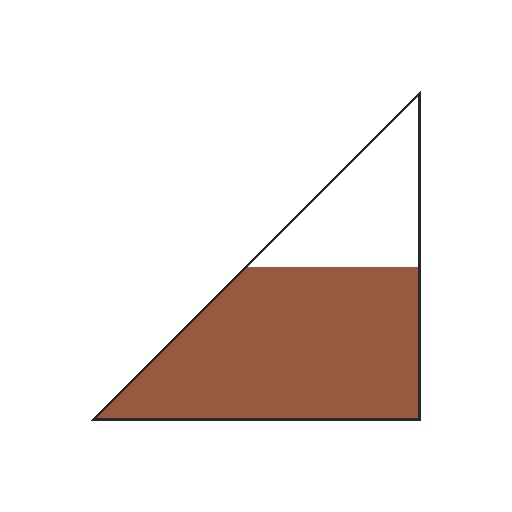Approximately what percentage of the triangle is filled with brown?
Approximately 70%.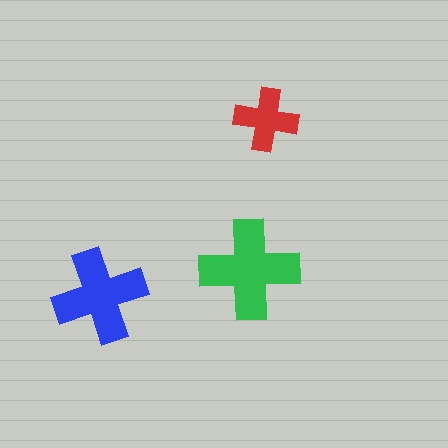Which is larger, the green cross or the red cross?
The green one.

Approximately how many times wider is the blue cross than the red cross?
About 1.5 times wider.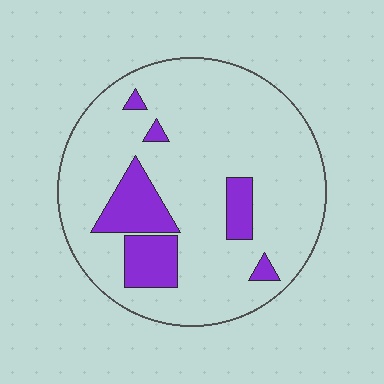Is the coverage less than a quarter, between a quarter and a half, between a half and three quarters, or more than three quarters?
Less than a quarter.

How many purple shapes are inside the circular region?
6.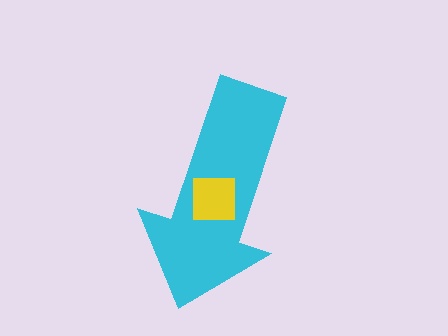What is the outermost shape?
The cyan arrow.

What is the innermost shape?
The yellow square.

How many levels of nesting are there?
2.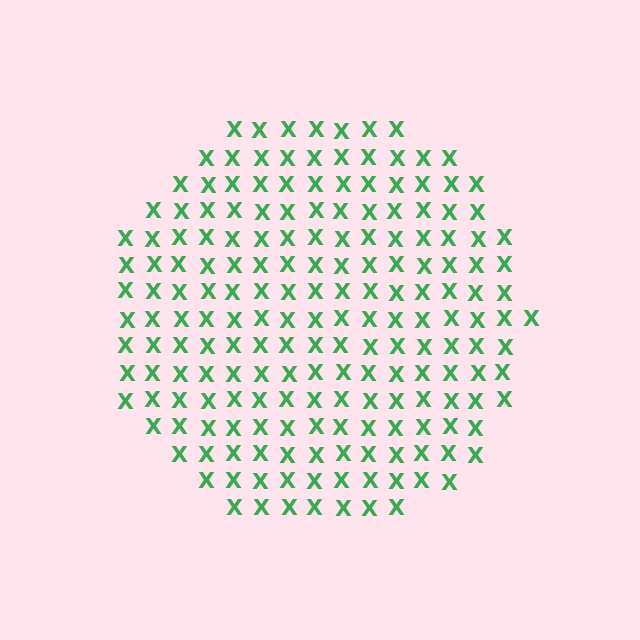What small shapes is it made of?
It is made of small letter X's.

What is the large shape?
The large shape is a circle.